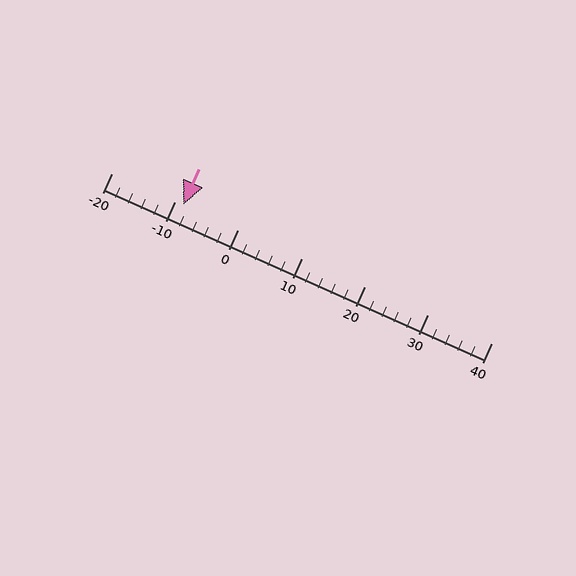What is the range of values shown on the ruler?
The ruler shows values from -20 to 40.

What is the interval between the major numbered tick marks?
The major tick marks are spaced 10 units apart.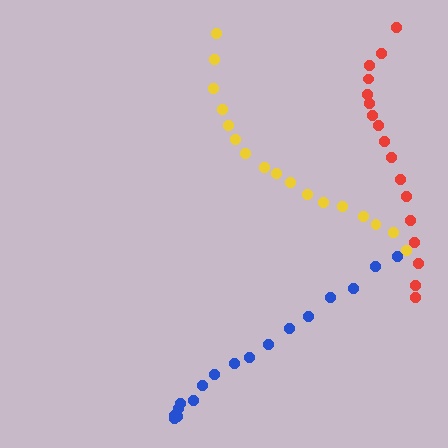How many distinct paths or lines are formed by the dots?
There are 3 distinct paths.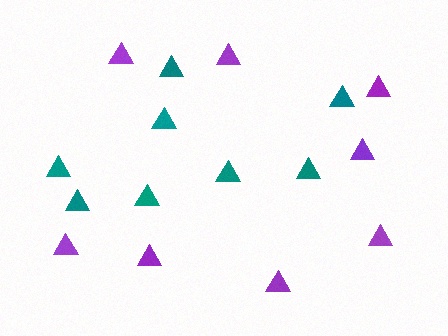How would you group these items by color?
There are 2 groups: one group of purple triangles (8) and one group of teal triangles (8).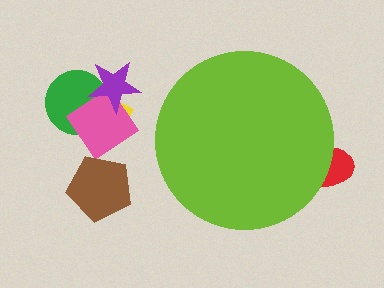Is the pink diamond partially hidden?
No, the pink diamond is fully visible.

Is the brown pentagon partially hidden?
No, the brown pentagon is fully visible.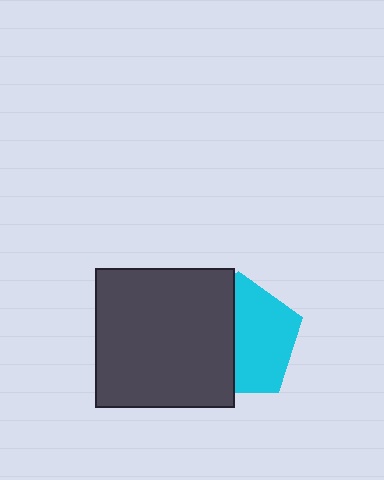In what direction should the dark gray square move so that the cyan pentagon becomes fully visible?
The dark gray square should move left. That is the shortest direction to clear the overlap and leave the cyan pentagon fully visible.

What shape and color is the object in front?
The object in front is a dark gray square.